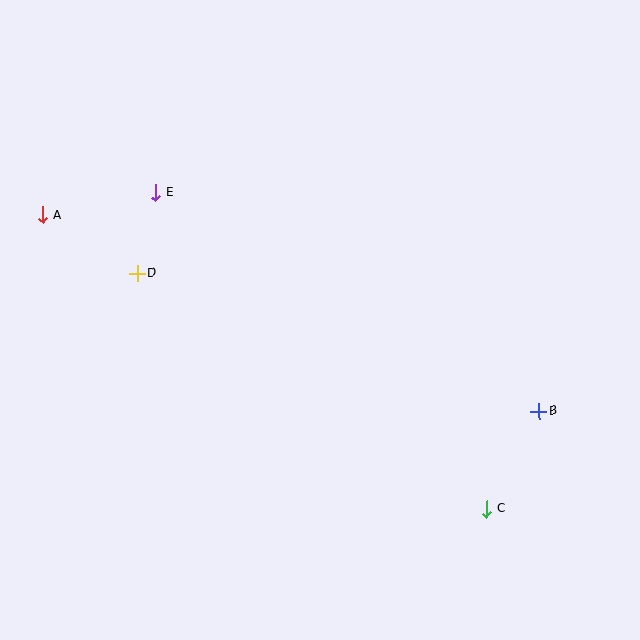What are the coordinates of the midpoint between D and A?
The midpoint between D and A is at (90, 244).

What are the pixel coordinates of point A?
Point A is at (43, 215).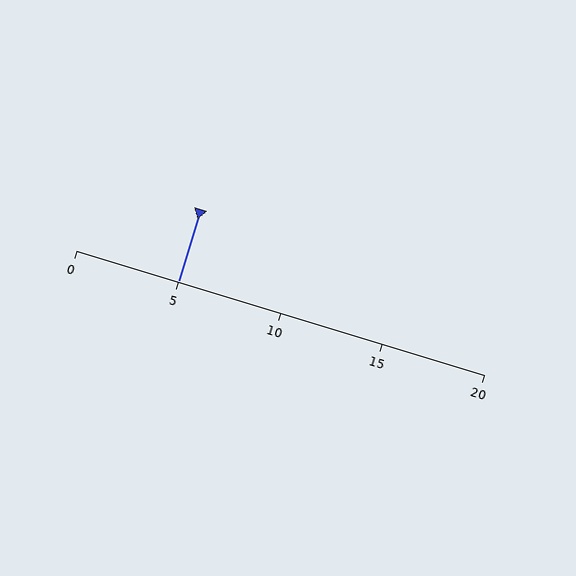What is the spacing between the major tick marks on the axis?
The major ticks are spaced 5 apart.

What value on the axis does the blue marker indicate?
The marker indicates approximately 5.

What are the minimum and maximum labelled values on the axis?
The axis runs from 0 to 20.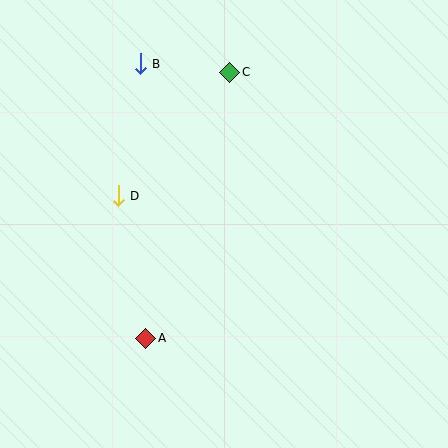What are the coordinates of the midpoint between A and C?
The midpoint between A and C is at (188, 205).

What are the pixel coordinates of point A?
Point A is at (146, 338).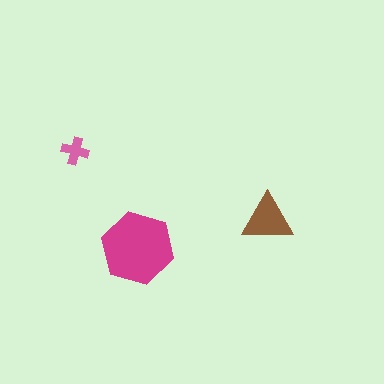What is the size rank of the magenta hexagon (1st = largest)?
1st.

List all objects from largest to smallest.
The magenta hexagon, the brown triangle, the pink cross.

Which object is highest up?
The pink cross is topmost.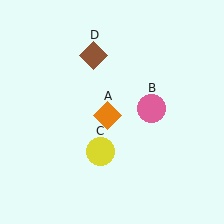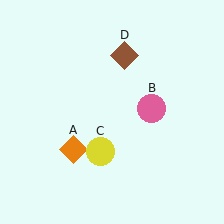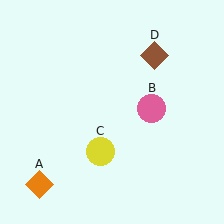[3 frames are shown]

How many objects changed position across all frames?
2 objects changed position: orange diamond (object A), brown diamond (object D).